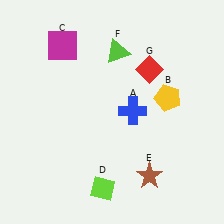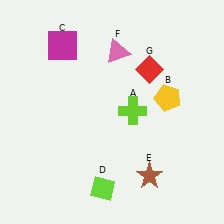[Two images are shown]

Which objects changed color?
A changed from blue to lime. F changed from lime to pink.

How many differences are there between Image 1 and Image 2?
There are 2 differences between the two images.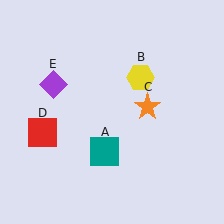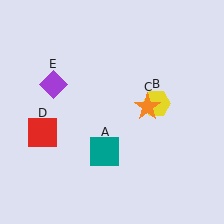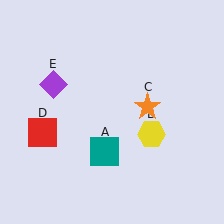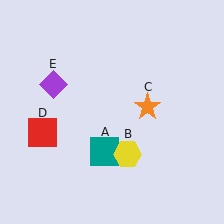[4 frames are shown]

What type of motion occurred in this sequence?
The yellow hexagon (object B) rotated clockwise around the center of the scene.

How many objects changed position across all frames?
1 object changed position: yellow hexagon (object B).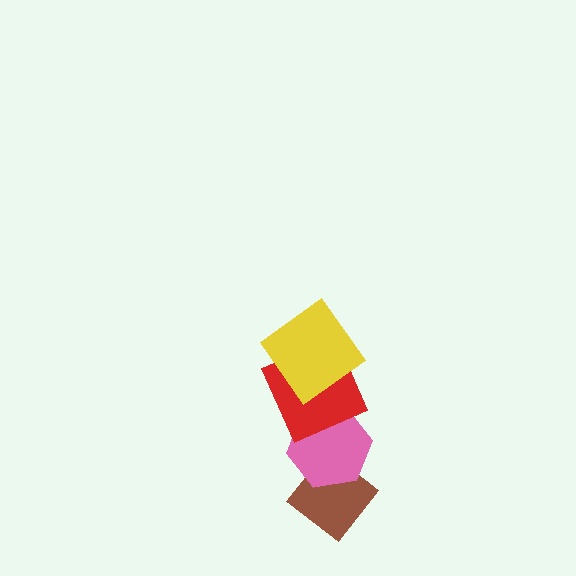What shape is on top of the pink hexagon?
The red square is on top of the pink hexagon.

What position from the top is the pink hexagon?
The pink hexagon is 3rd from the top.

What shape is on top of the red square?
The yellow diamond is on top of the red square.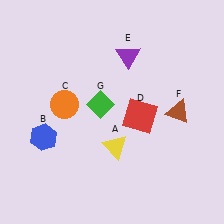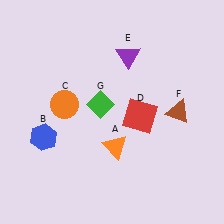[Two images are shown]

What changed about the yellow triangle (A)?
In Image 1, A is yellow. In Image 2, it changed to orange.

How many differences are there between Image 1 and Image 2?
There is 1 difference between the two images.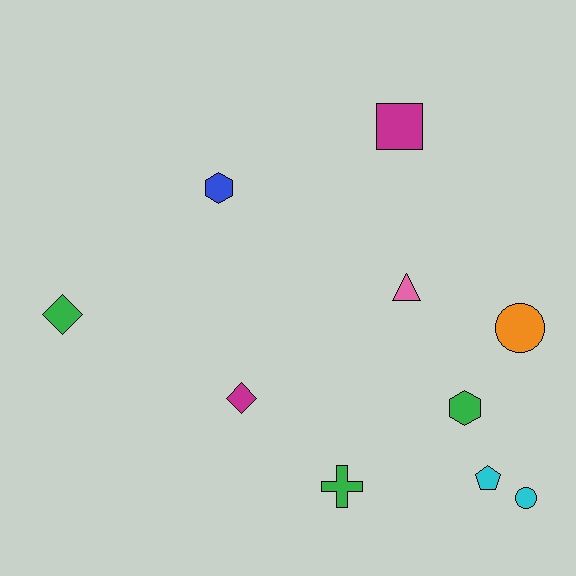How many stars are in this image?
There are no stars.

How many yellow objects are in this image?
There are no yellow objects.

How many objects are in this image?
There are 10 objects.